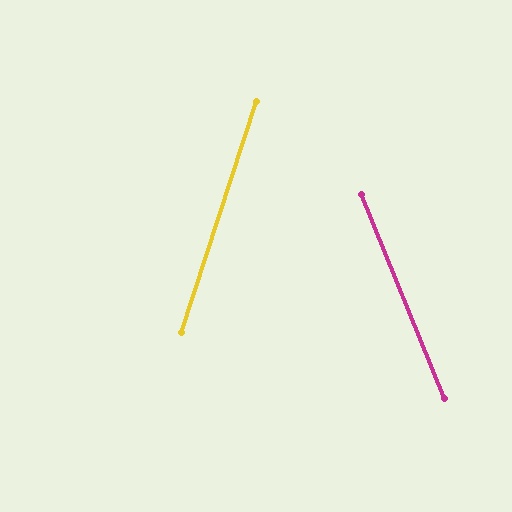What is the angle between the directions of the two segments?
Approximately 40 degrees.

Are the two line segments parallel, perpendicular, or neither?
Neither parallel nor perpendicular — they differ by about 40°.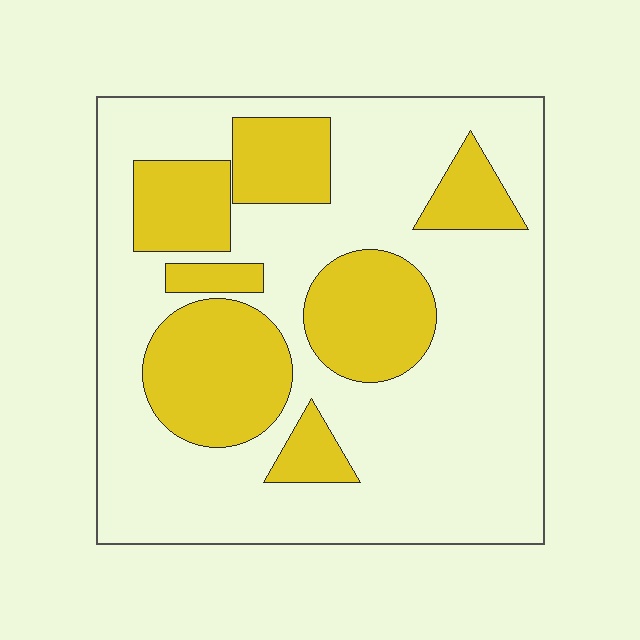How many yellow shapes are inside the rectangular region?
7.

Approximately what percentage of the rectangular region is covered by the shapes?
Approximately 30%.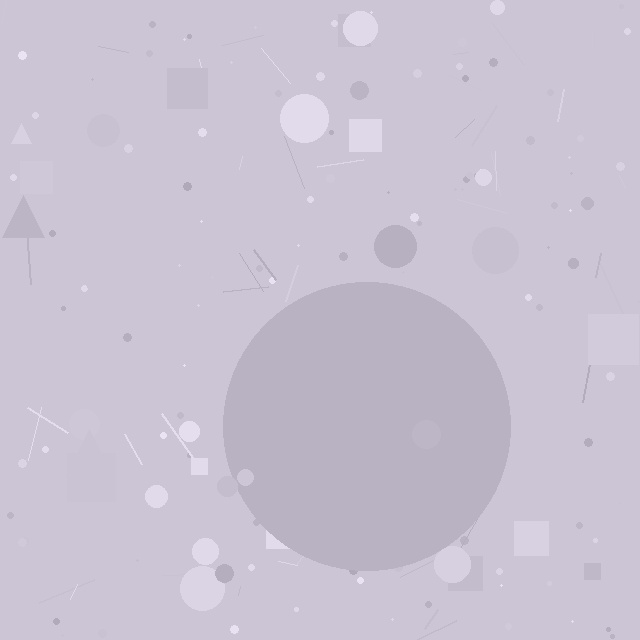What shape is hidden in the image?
A circle is hidden in the image.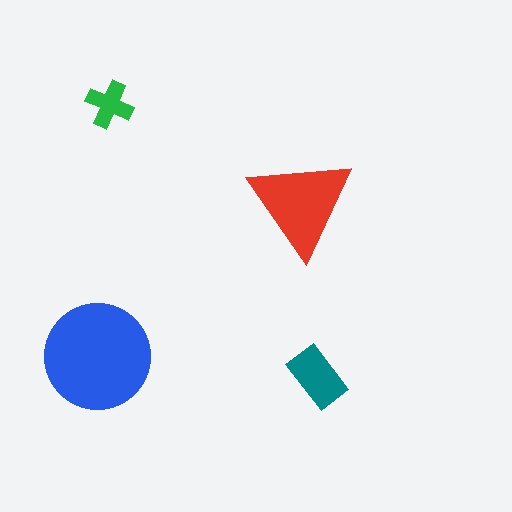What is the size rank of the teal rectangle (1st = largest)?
3rd.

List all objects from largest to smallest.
The blue circle, the red triangle, the teal rectangle, the green cross.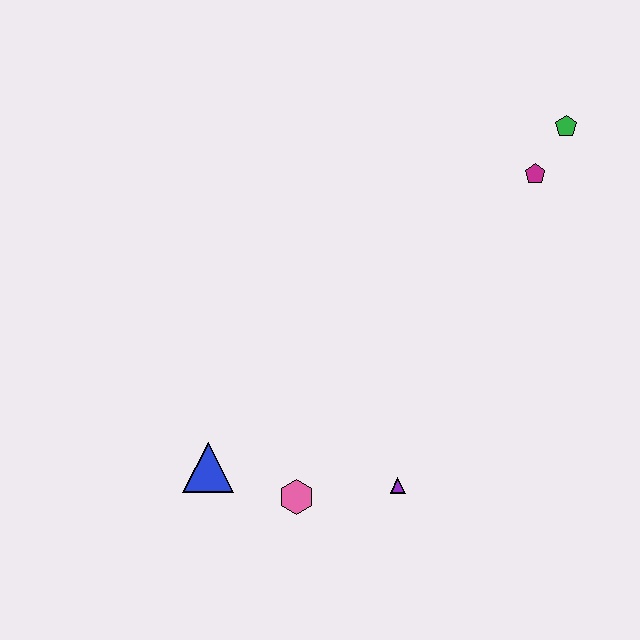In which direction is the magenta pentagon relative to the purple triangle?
The magenta pentagon is above the purple triangle.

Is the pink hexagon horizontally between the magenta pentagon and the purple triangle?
No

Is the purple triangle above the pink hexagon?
Yes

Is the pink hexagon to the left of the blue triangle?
No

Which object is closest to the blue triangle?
The pink hexagon is closest to the blue triangle.